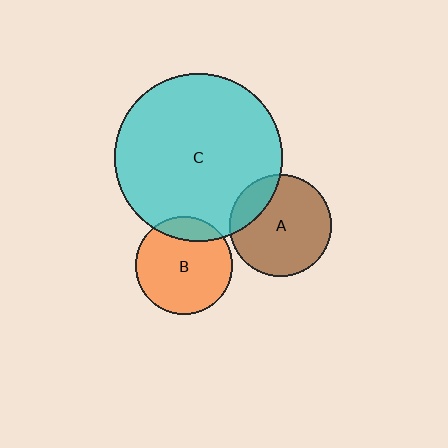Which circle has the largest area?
Circle C (cyan).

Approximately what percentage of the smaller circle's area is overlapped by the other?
Approximately 15%.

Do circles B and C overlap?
Yes.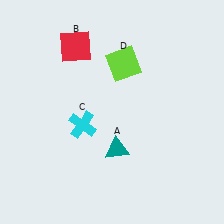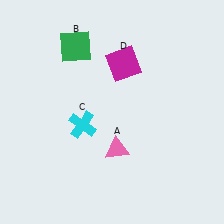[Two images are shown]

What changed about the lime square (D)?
In Image 1, D is lime. In Image 2, it changed to magenta.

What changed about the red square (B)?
In Image 1, B is red. In Image 2, it changed to green.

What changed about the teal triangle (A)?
In Image 1, A is teal. In Image 2, it changed to pink.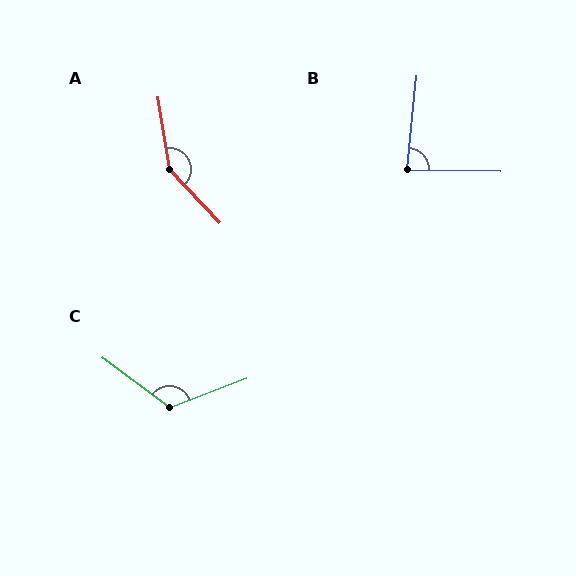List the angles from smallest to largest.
B (86°), C (122°), A (146°).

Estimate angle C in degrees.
Approximately 122 degrees.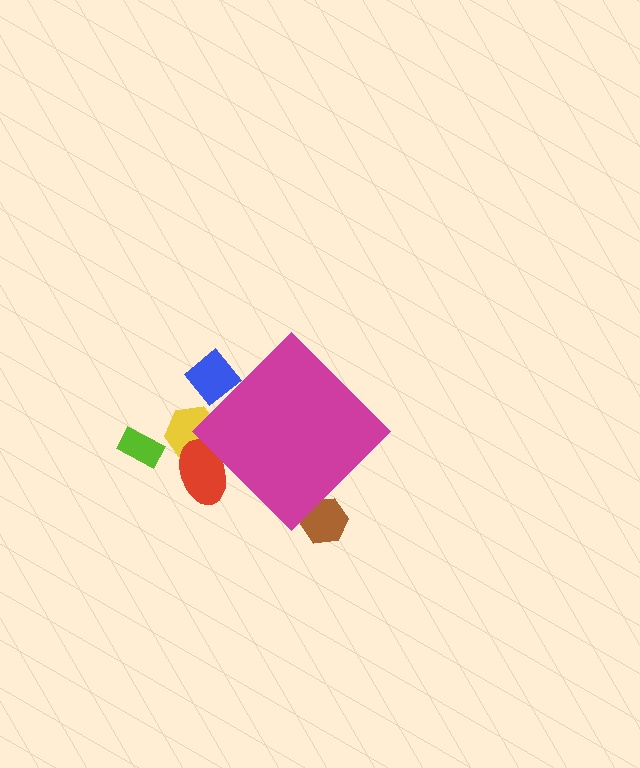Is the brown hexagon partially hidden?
Yes, the brown hexagon is partially hidden behind the magenta diamond.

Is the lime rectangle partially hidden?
No, the lime rectangle is fully visible.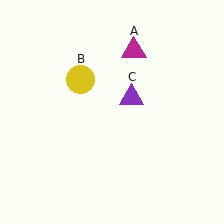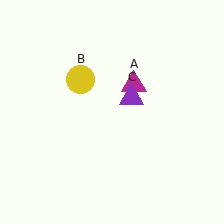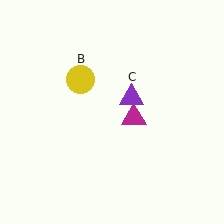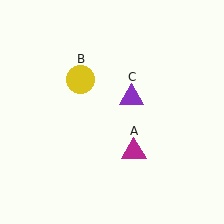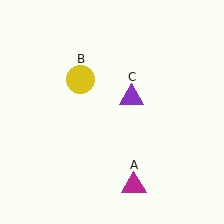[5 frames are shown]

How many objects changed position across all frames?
1 object changed position: magenta triangle (object A).